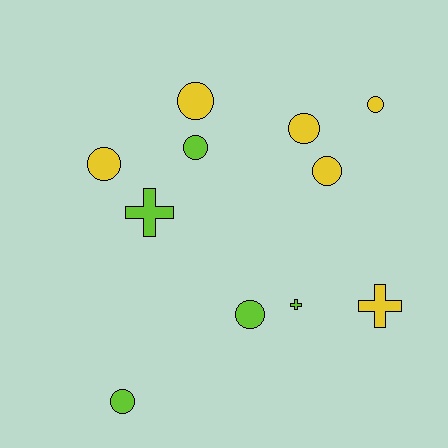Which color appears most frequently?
Yellow, with 6 objects.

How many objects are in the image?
There are 11 objects.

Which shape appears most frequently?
Circle, with 8 objects.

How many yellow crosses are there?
There is 1 yellow cross.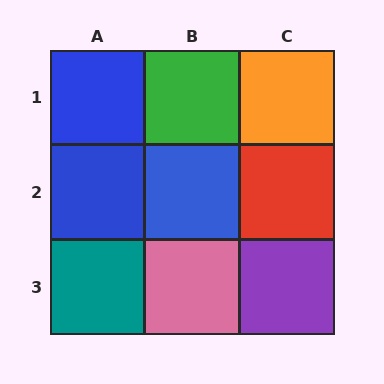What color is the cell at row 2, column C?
Red.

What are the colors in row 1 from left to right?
Blue, green, orange.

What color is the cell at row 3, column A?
Teal.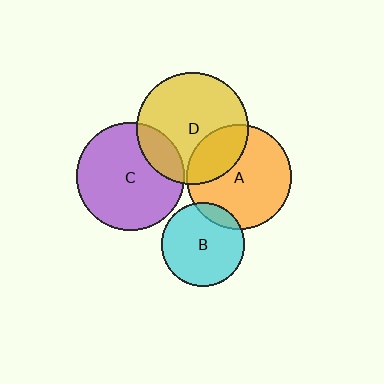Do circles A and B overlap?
Yes.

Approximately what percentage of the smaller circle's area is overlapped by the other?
Approximately 10%.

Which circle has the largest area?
Circle D (yellow).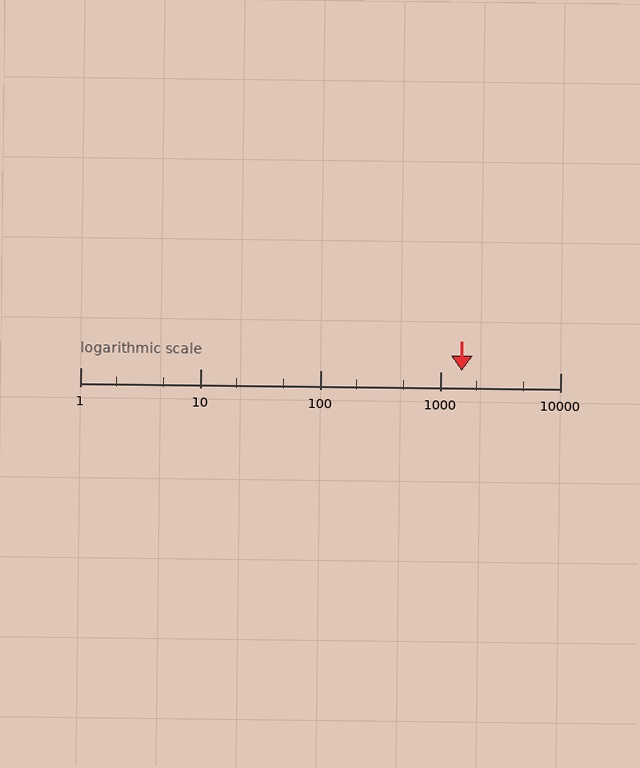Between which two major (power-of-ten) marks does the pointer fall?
The pointer is between 1000 and 10000.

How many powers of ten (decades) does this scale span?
The scale spans 4 decades, from 1 to 10000.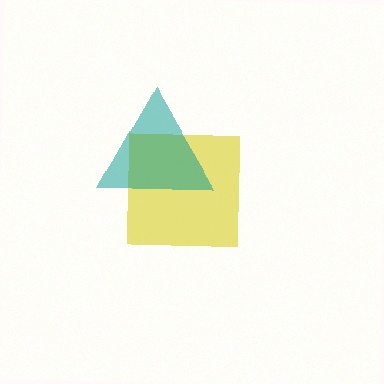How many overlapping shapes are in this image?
There are 2 overlapping shapes in the image.